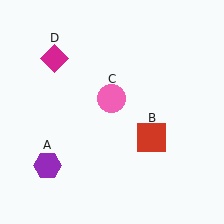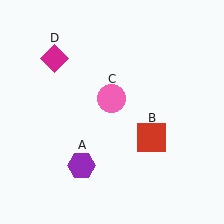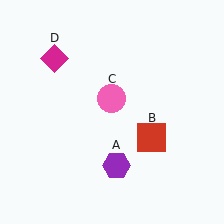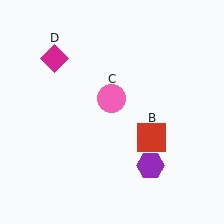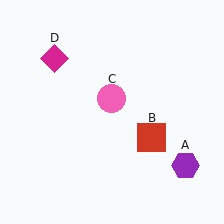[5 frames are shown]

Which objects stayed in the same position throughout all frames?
Red square (object B) and pink circle (object C) and magenta diamond (object D) remained stationary.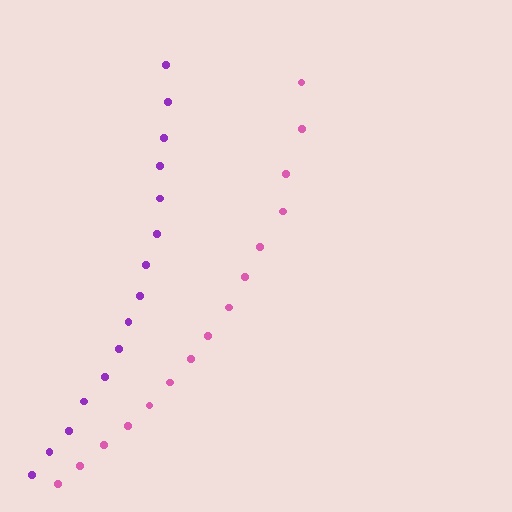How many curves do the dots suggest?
There are 2 distinct paths.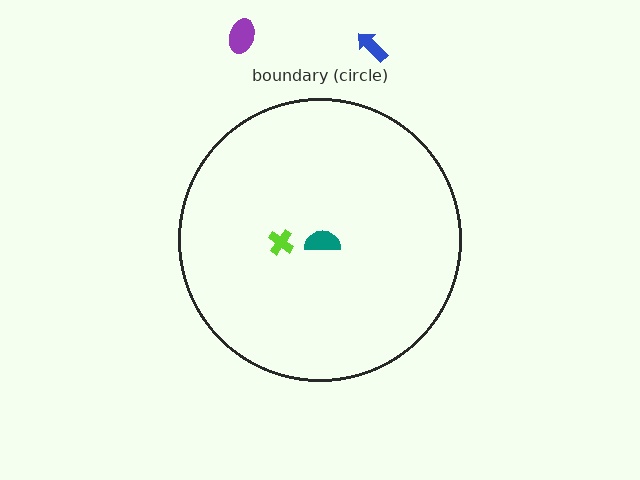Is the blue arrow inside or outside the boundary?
Outside.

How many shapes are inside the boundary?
2 inside, 2 outside.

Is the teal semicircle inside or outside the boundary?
Inside.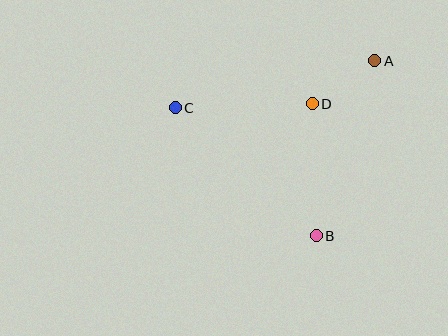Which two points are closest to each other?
Points A and D are closest to each other.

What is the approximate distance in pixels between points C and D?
The distance between C and D is approximately 137 pixels.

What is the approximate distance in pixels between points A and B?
The distance between A and B is approximately 185 pixels.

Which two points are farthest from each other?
Points A and C are farthest from each other.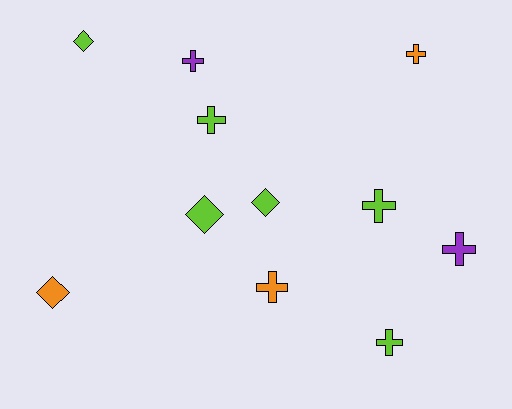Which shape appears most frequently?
Cross, with 7 objects.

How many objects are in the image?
There are 11 objects.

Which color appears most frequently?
Lime, with 6 objects.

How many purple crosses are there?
There are 2 purple crosses.